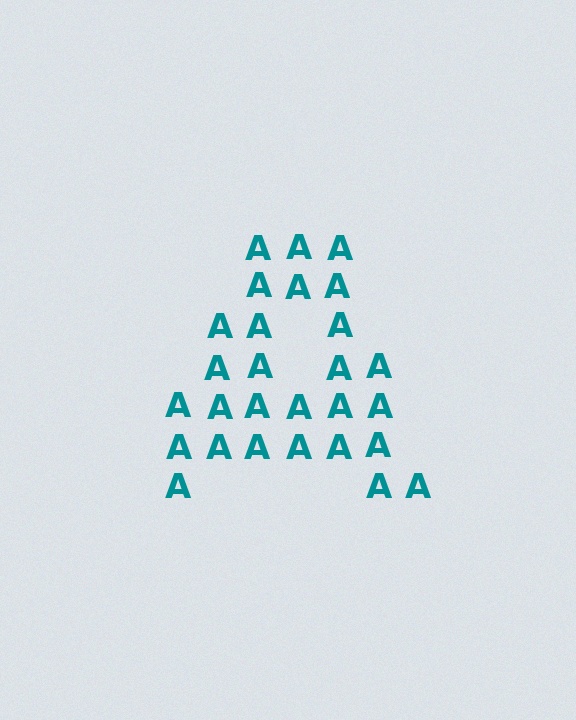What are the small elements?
The small elements are letter A's.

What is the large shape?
The large shape is the letter A.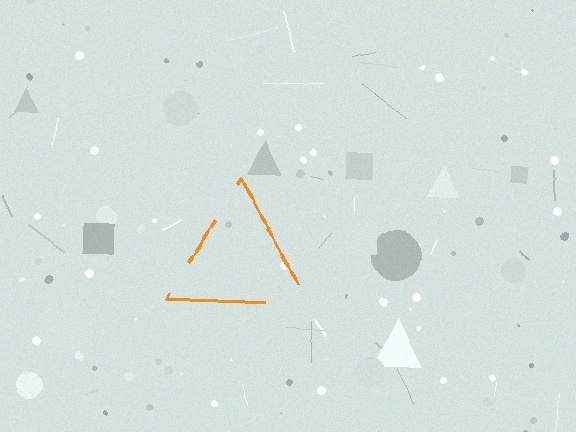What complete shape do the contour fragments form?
The contour fragments form a triangle.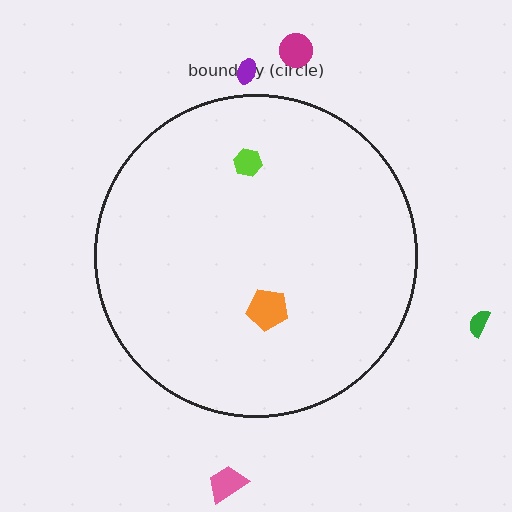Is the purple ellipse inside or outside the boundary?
Outside.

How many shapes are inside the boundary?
2 inside, 4 outside.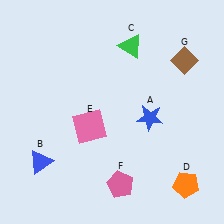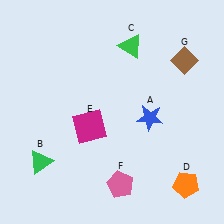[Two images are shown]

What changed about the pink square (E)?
In Image 1, E is pink. In Image 2, it changed to magenta.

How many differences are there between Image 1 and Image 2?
There are 2 differences between the two images.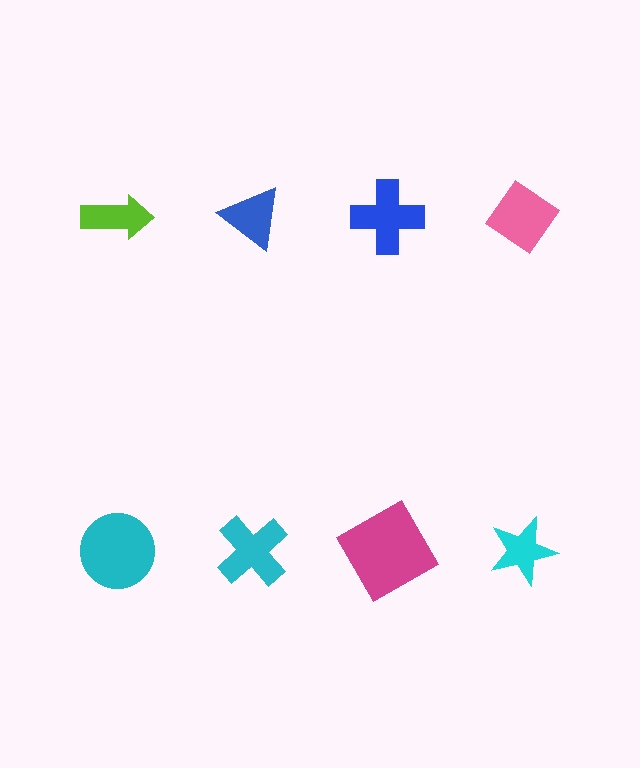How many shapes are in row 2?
4 shapes.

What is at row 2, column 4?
A cyan star.